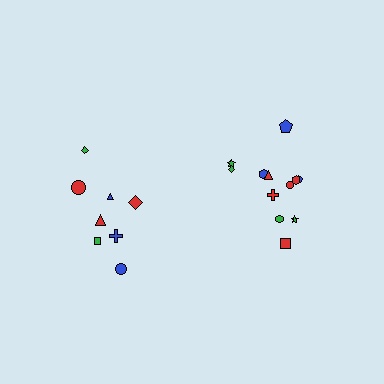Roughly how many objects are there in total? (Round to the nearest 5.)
Roughly 20 objects in total.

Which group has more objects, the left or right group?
The right group.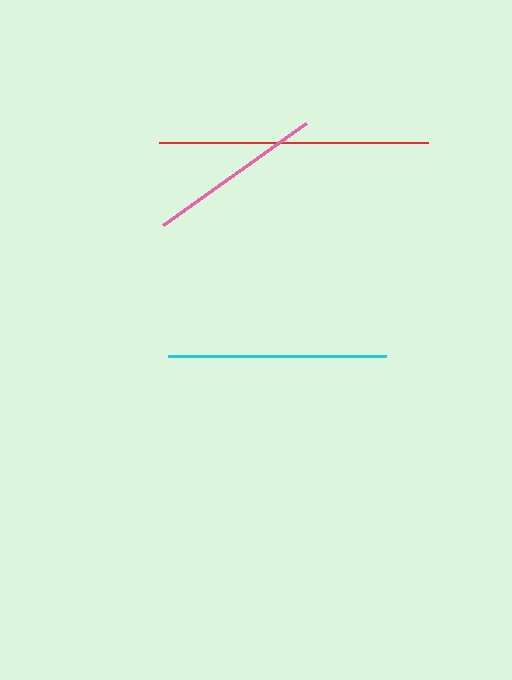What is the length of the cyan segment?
The cyan segment is approximately 218 pixels long.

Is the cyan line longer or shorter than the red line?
The red line is longer than the cyan line.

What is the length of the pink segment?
The pink segment is approximately 176 pixels long.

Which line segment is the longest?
The red line is the longest at approximately 269 pixels.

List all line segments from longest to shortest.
From longest to shortest: red, cyan, pink.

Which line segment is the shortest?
The pink line is the shortest at approximately 176 pixels.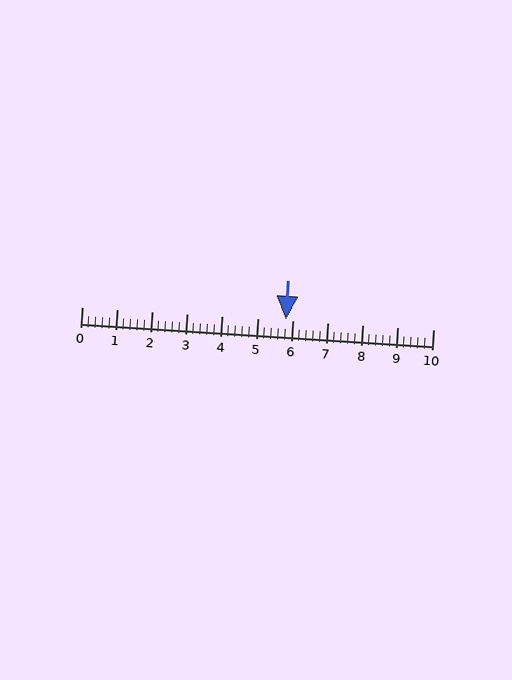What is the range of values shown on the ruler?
The ruler shows values from 0 to 10.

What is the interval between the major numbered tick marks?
The major tick marks are spaced 1 units apart.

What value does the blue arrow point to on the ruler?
The blue arrow points to approximately 5.8.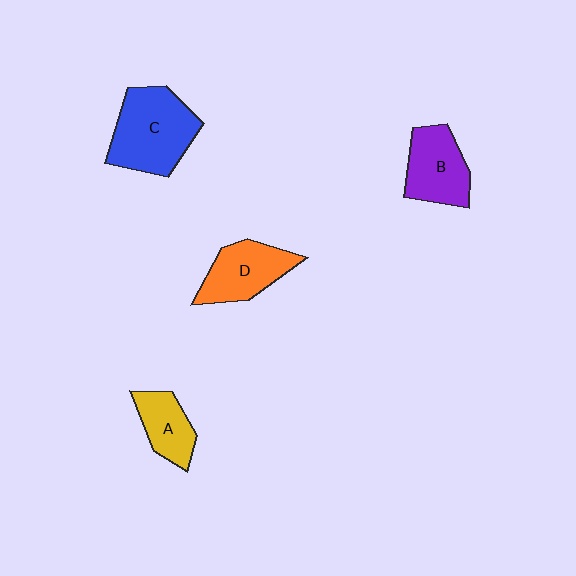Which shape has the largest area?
Shape C (blue).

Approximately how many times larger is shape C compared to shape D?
Approximately 1.4 times.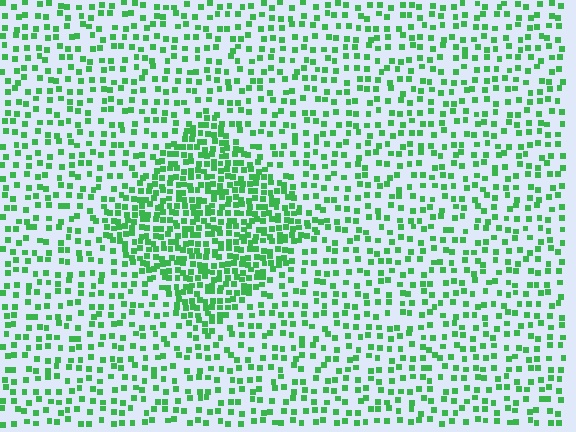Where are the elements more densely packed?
The elements are more densely packed inside the diamond boundary.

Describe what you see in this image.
The image contains small green elements arranged at two different densities. A diamond-shaped region is visible where the elements are more densely packed than the surrounding area.